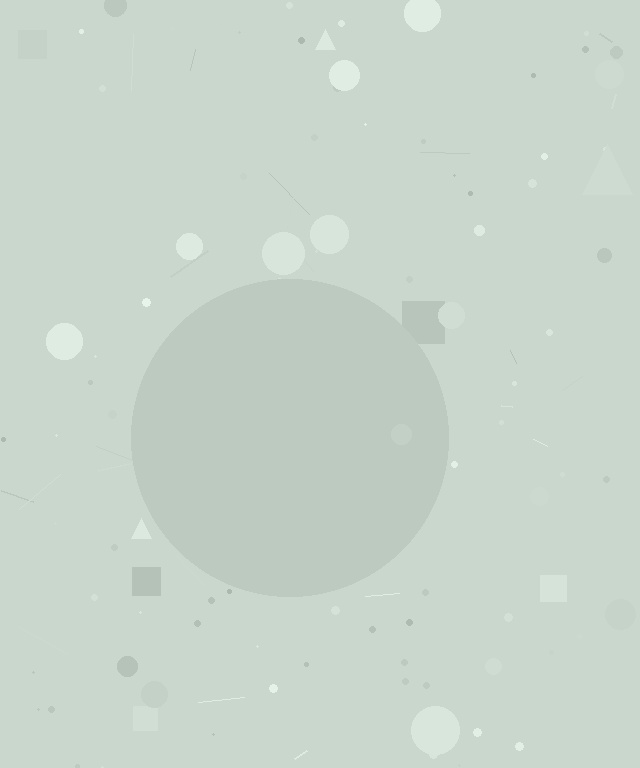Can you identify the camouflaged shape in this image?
The camouflaged shape is a circle.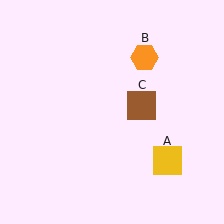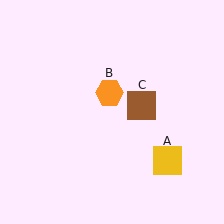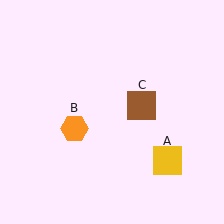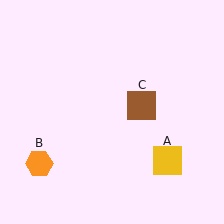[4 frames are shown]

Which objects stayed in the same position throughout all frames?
Yellow square (object A) and brown square (object C) remained stationary.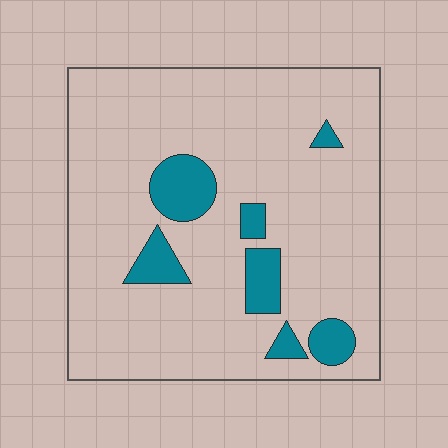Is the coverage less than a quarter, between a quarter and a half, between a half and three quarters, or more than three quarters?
Less than a quarter.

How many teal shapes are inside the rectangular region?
7.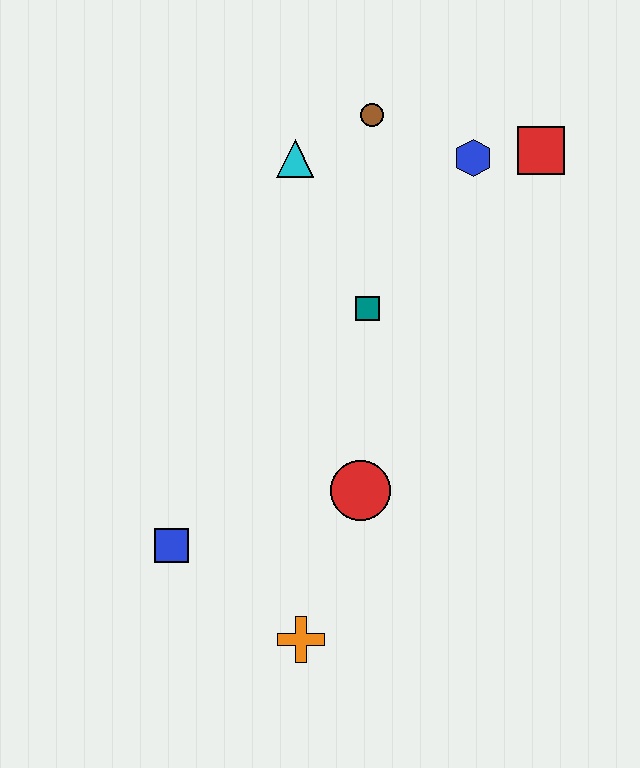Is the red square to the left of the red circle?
No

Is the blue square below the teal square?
Yes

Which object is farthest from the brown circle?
The orange cross is farthest from the brown circle.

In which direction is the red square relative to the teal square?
The red square is to the right of the teal square.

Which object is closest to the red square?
The blue hexagon is closest to the red square.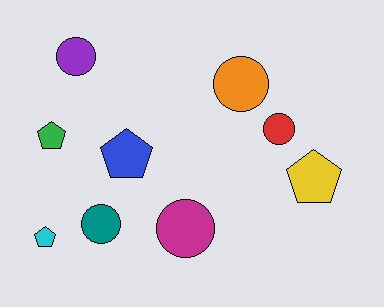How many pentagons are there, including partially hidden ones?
There are 4 pentagons.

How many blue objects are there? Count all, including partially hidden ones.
There is 1 blue object.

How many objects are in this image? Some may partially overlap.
There are 9 objects.